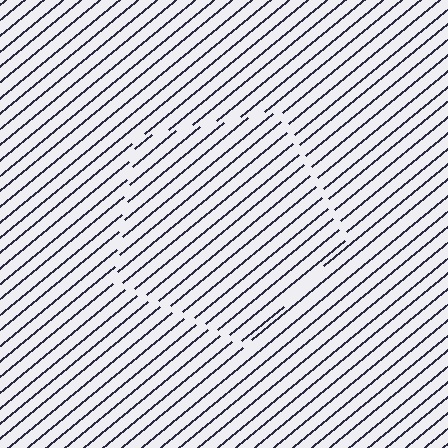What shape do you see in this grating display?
An illusory pentagon. The interior of the shape contains the same grating, shifted by half a period — the contour is defined by the phase discontinuity where line-ends from the inner and outer gratings abut.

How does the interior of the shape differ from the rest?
The interior of the shape contains the same grating, shifted by half a period — the contour is defined by the phase discontinuity where line-ends from the inner and outer gratings abut.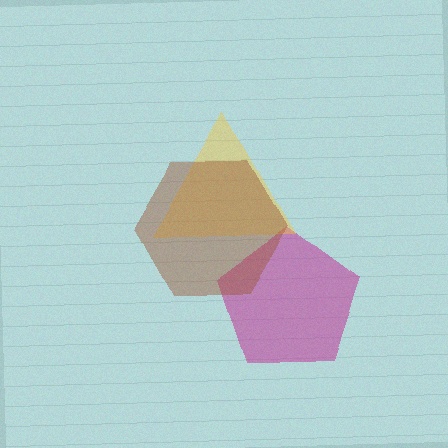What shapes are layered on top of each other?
The layered shapes are: a magenta pentagon, a yellow triangle, a brown hexagon.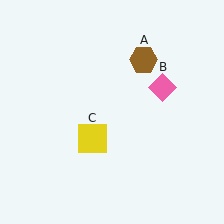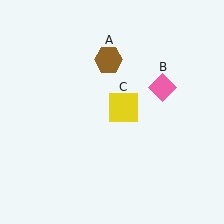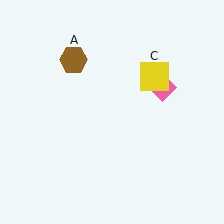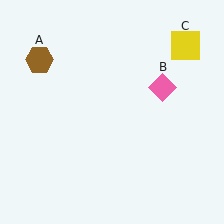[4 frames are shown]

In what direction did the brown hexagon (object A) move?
The brown hexagon (object A) moved left.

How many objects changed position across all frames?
2 objects changed position: brown hexagon (object A), yellow square (object C).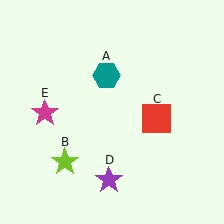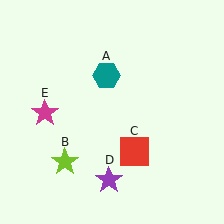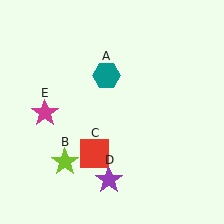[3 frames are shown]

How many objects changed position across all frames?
1 object changed position: red square (object C).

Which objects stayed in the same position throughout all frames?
Teal hexagon (object A) and lime star (object B) and purple star (object D) and magenta star (object E) remained stationary.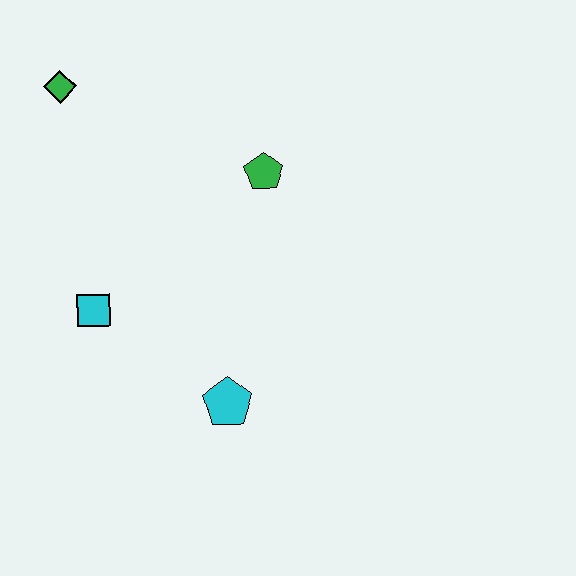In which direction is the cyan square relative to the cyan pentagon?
The cyan square is to the left of the cyan pentagon.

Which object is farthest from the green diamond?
The cyan pentagon is farthest from the green diamond.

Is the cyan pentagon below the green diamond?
Yes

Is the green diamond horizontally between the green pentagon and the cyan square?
No